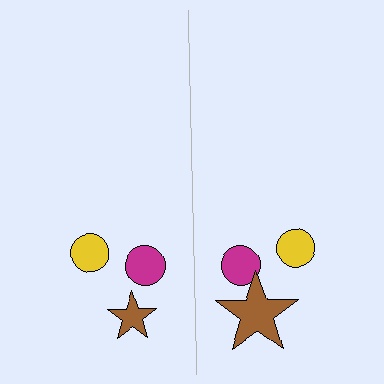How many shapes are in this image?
There are 6 shapes in this image.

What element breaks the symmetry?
The brown star on the right side has a different size than its mirror counterpart.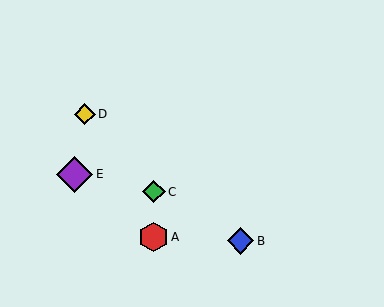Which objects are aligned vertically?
Objects A, C are aligned vertically.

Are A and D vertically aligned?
No, A is at x≈154 and D is at x≈85.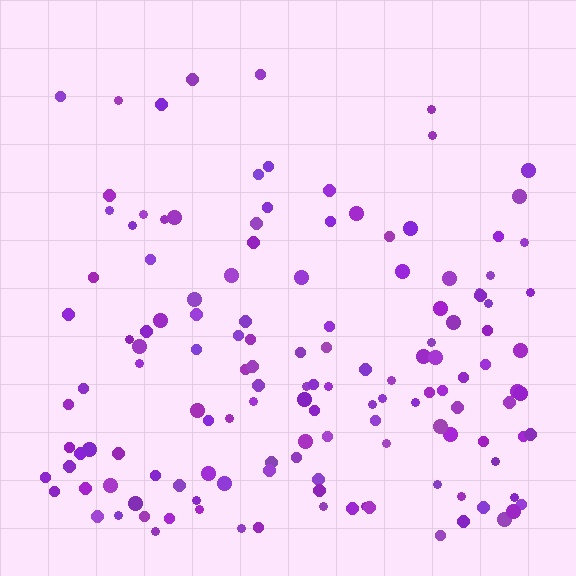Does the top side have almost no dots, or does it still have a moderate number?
Still a moderate number, just noticeably fewer than the bottom.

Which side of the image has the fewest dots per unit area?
The top.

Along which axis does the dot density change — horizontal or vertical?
Vertical.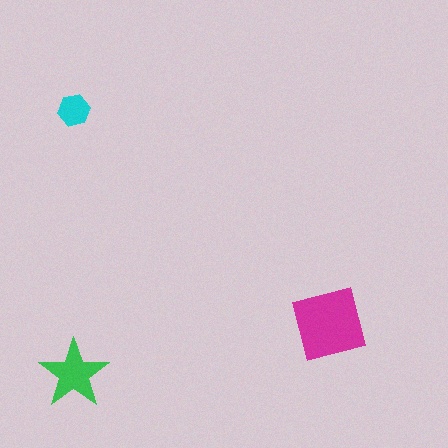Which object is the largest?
The magenta square.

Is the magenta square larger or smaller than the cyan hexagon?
Larger.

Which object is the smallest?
The cyan hexagon.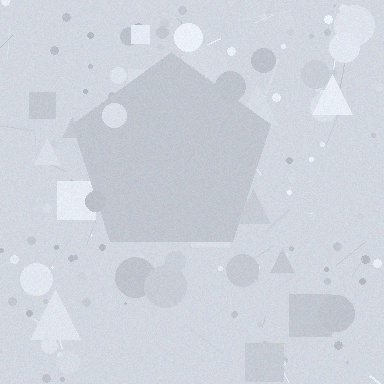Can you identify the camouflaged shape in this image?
The camouflaged shape is a pentagon.